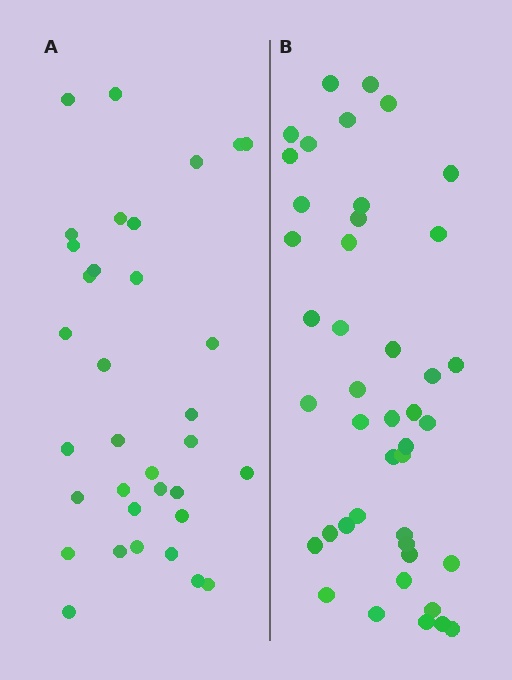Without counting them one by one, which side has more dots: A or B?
Region B (the right region) has more dots.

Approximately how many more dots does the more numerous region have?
Region B has roughly 8 or so more dots than region A.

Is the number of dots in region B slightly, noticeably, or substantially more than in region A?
Region B has noticeably more, but not dramatically so. The ratio is roughly 1.3 to 1.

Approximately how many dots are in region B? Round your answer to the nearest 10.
About 40 dots. (The exact count is 43, which rounds to 40.)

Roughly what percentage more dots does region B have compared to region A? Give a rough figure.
About 25% more.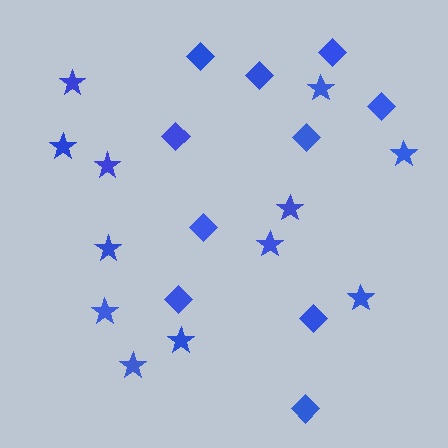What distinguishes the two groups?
There are 2 groups: one group of diamonds (10) and one group of stars (12).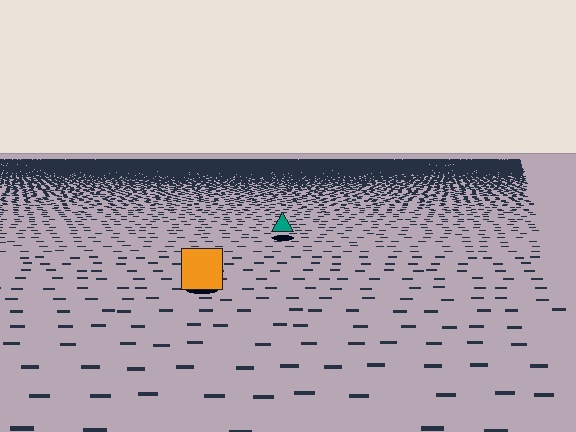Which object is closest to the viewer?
The orange square is closest. The texture marks near it are larger and more spread out.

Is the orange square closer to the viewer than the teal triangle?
Yes. The orange square is closer — you can tell from the texture gradient: the ground texture is coarser near it.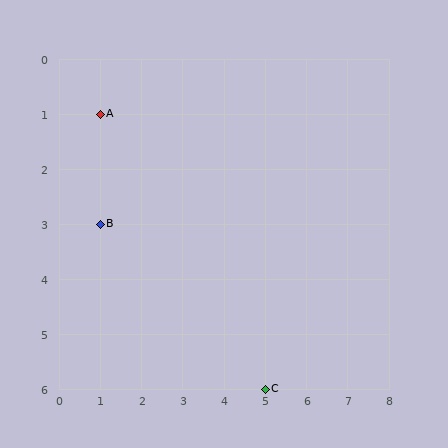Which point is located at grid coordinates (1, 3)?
Point B is at (1, 3).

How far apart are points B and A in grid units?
Points B and A are 2 rows apart.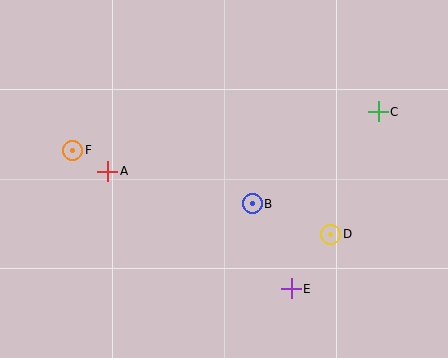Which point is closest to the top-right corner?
Point C is closest to the top-right corner.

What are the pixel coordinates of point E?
Point E is at (291, 289).